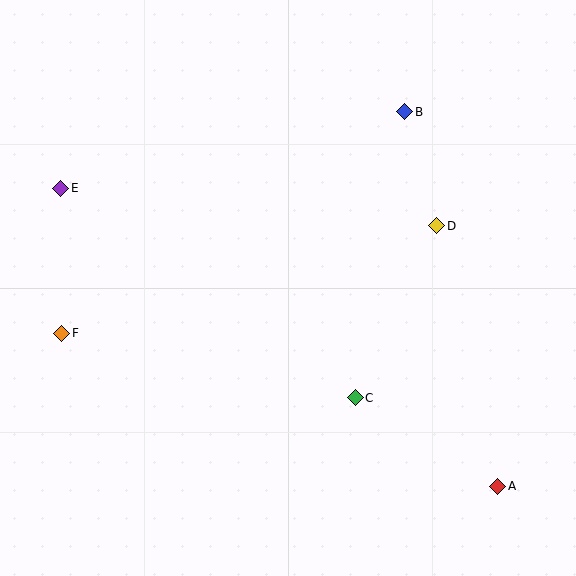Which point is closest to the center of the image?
Point C at (355, 398) is closest to the center.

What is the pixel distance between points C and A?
The distance between C and A is 168 pixels.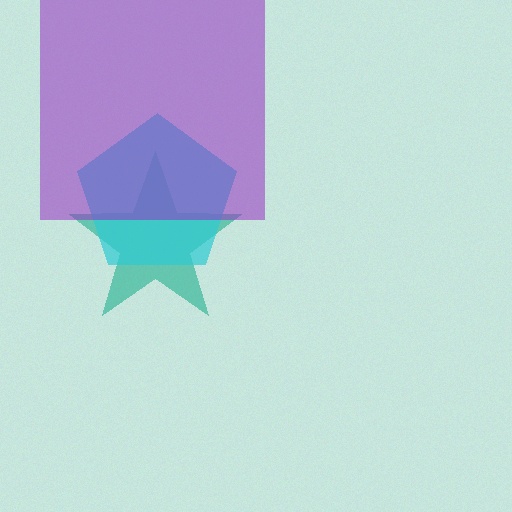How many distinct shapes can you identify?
There are 3 distinct shapes: a teal star, a cyan pentagon, a purple square.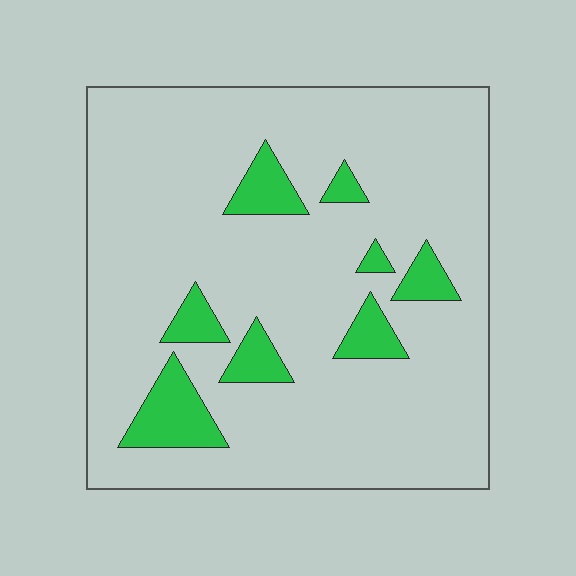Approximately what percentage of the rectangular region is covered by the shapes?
Approximately 15%.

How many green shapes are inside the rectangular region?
8.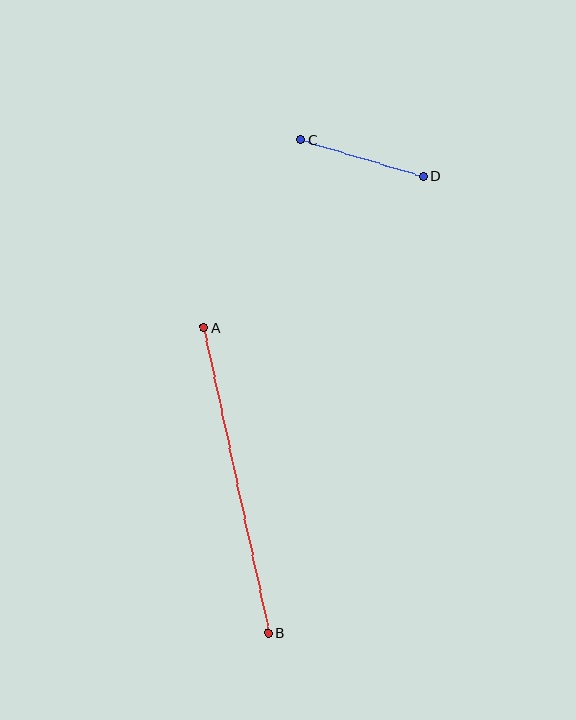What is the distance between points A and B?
The distance is approximately 312 pixels.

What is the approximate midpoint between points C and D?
The midpoint is at approximately (362, 158) pixels.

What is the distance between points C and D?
The distance is approximately 128 pixels.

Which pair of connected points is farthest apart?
Points A and B are farthest apart.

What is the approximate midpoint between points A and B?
The midpoint is at approximately (236, 480) pixels.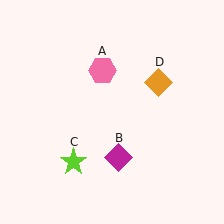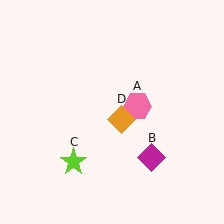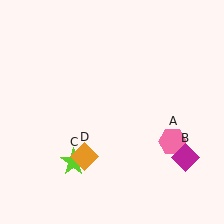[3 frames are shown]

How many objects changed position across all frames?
3 objects changed position: pink hexagon (object A), magenta diamond (object B), orange diamond (object D).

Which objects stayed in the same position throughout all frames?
Lime star (object C) remained stationary.